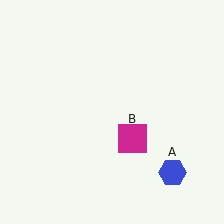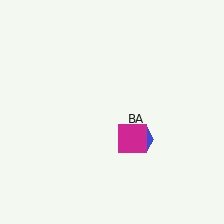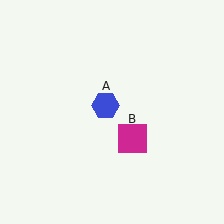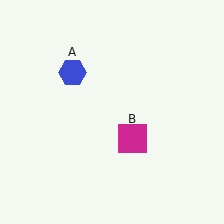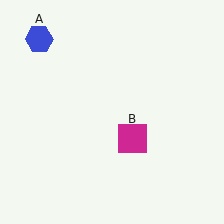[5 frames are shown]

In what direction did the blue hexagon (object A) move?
The blue hexagon (object A) moved up and to the left.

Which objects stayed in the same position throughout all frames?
Magenta square (object B) remained stationary.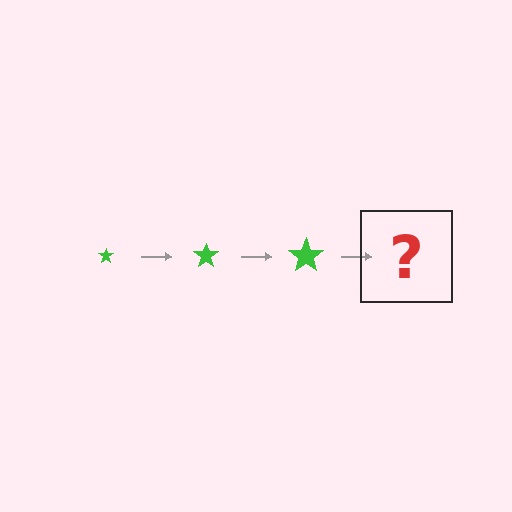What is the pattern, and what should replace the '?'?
The pattern is that the star gets progressively larger each step. The '?' should be a green star, larger than the previous one.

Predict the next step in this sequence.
The next step is a green star, larger than the previous one.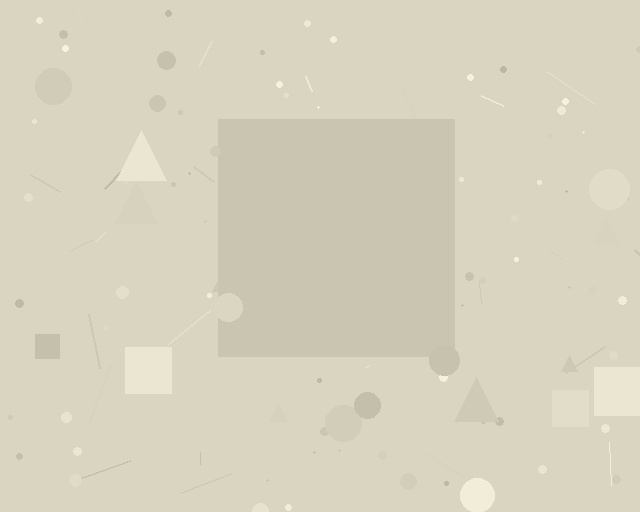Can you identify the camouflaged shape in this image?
The camouflaged shape is a square.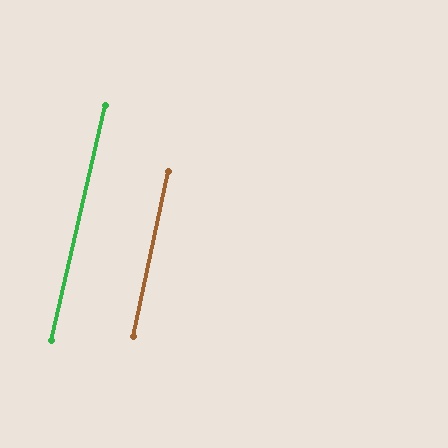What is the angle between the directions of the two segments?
Approximately 1 degree.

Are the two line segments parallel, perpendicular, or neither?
Parallel — their directions differ by only 0.9°.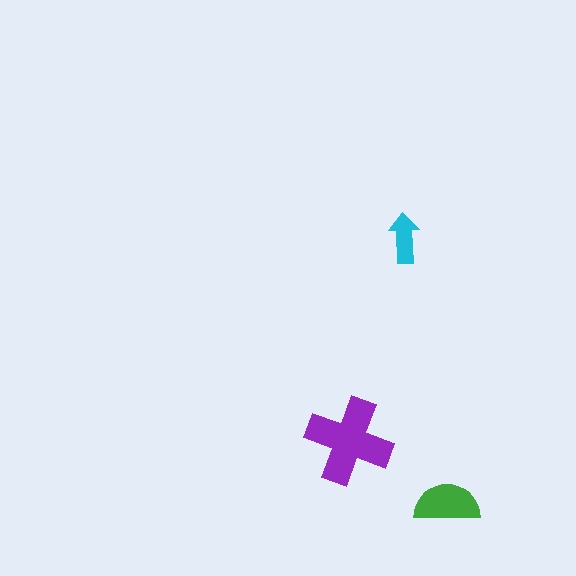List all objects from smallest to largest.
The cyan arrow, the green semicircle, the purple cross.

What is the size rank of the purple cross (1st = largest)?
1st.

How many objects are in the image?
There are 3 objects in the image.